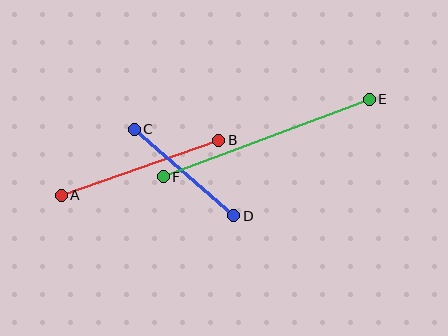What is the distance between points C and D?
The distance is approximately 132 pixels.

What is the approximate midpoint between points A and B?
The midpoint is at approximately (140, 168) pixels.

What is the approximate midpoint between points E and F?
The midpoint is at approximately (266, 138) pixels.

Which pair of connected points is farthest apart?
Points E and F are farthest apart.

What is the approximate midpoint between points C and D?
The midpoint is at approximately (184, 173) pixels.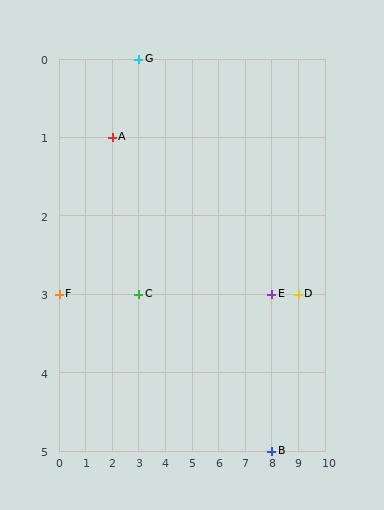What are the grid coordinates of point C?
Point C is at grid coordinates (3, 3).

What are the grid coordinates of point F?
Point F is at grid coordinates (0, 3).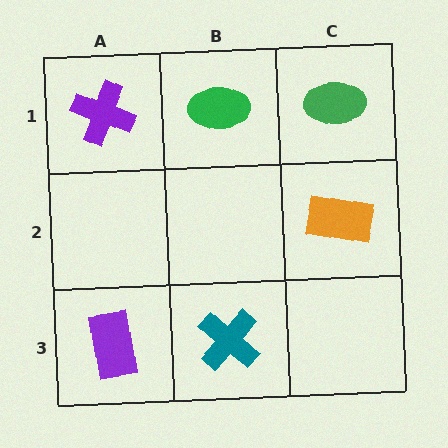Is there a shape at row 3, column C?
No, that cell is empty.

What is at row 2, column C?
An orange rectangle.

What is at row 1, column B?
A green ellipse.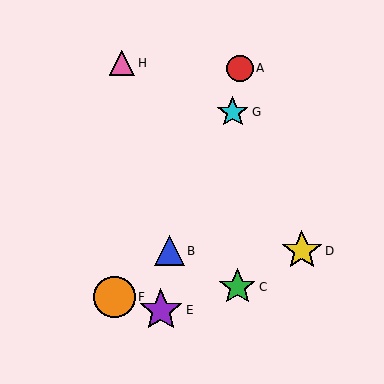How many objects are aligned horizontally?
2 objects (B, D) are aligned horizontally.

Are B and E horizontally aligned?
No, B is at y≈251 and E is at y≈310.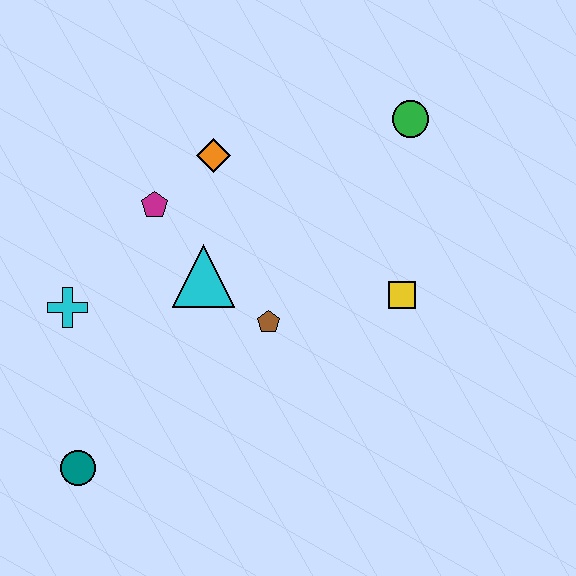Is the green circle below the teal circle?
No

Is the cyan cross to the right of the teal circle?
No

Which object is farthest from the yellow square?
The teal circle is farthest from the yellow square.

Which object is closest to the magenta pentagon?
The orange diamond is closest to the magenta pentagon.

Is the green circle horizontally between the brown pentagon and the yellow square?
No